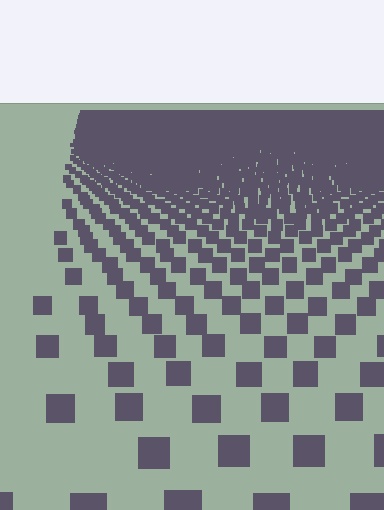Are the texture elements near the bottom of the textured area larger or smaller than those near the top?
Larger. Near the bottom, elements are closer to the viewer and appear at a bigger on-screen size.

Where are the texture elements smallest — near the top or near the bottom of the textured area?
Near the top.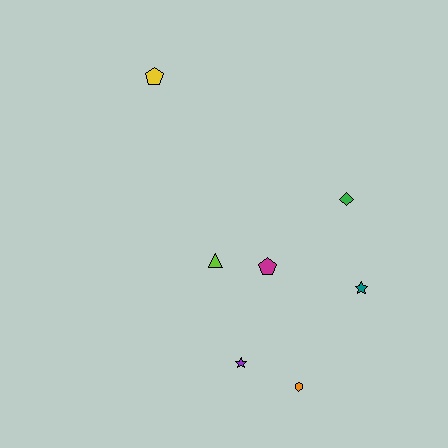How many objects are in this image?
There are 7 objects.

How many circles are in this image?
There are no circles.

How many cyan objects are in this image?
There are no cyan objects.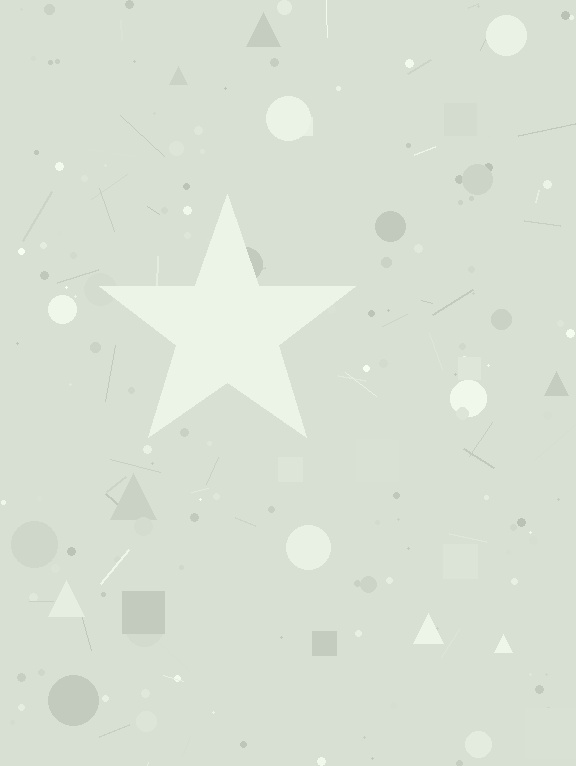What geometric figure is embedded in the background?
A star is embedded in the background.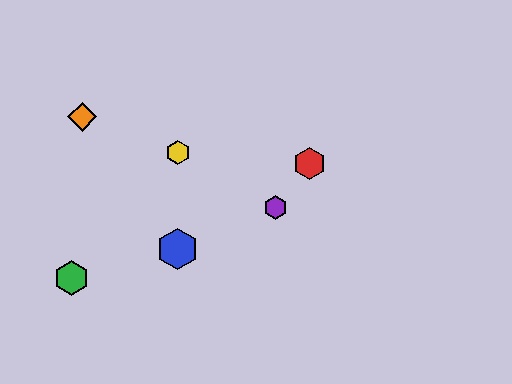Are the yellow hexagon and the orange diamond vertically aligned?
No, the yellow hexagon is at x≈178 and the orange diamond is at x≈82.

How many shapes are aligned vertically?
2 shapes (the blue hexagon, the yellow hexagon) are aligned vertically.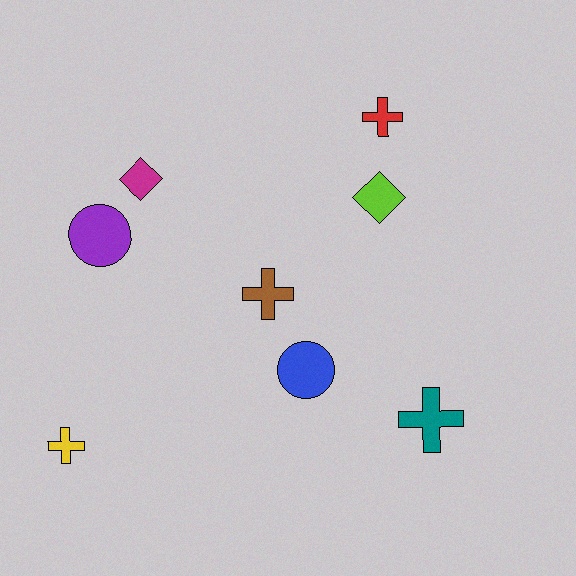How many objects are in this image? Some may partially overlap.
There are 8 objects.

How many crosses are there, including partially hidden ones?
There are 4 crosses.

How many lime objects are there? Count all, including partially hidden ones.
There is 1 lime object.